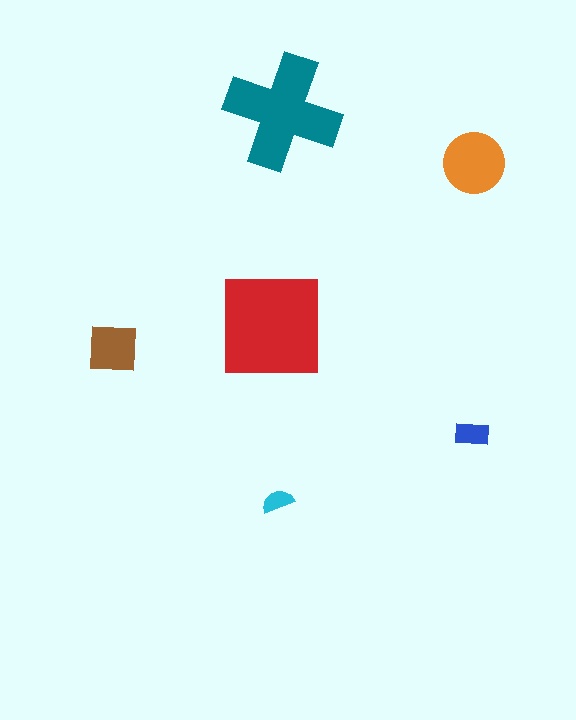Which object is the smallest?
The cyan semicircle.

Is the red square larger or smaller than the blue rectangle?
Larger.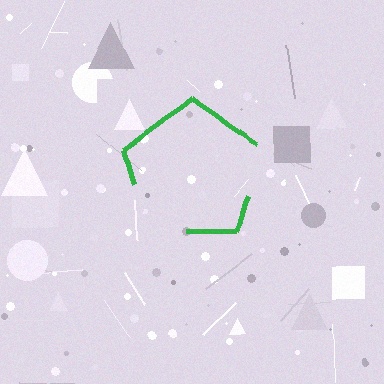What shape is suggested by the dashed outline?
The dashed outline suggests a pentagon.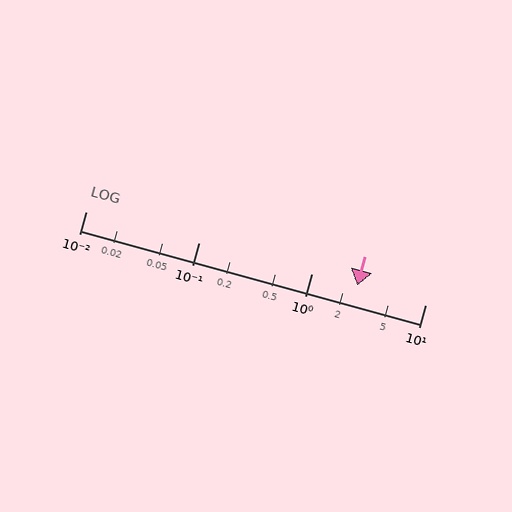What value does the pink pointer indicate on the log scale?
The pointer indicates approximately 2.5.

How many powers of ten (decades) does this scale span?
The scale spans 3 decades, from 0.01 to 10.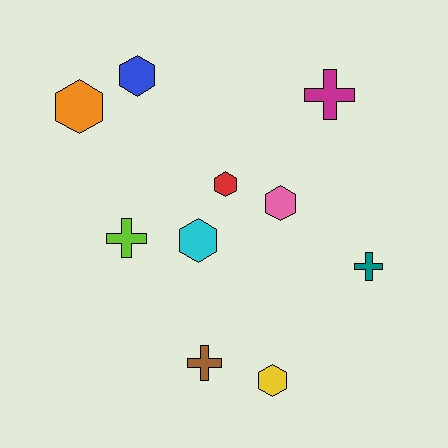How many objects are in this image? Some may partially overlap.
There are 10 objects.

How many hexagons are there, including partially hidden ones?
There are 6 hexagons.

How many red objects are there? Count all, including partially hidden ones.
There is 1 red object.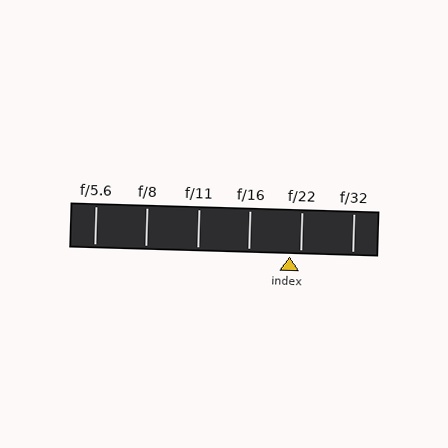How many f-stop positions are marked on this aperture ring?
There are 6 f-stop positions marked.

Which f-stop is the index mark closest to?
The index mark is closest to f/22.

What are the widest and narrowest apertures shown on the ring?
The widest aperture shown is f/5.6 and the narrowest is f/32.